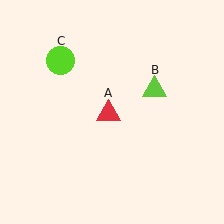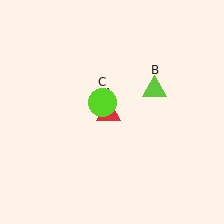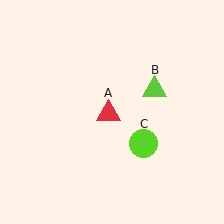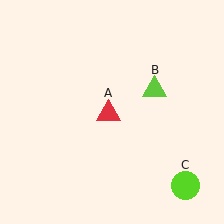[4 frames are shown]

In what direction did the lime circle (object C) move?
The lime circle (object C) moved down and to the right.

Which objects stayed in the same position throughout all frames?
Red triangle (object A) and lime triangle (object B) remained stationary.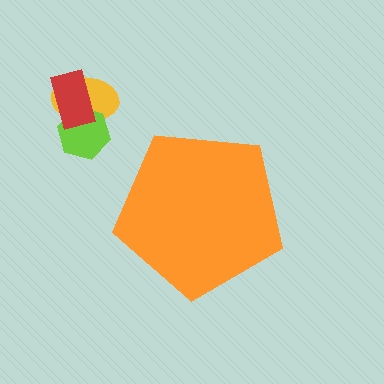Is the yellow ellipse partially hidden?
No, the yellow ellipse is fully visible.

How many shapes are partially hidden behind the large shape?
0 shapes are partially hidden.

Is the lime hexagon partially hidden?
No, the lime hexagon is fully visible.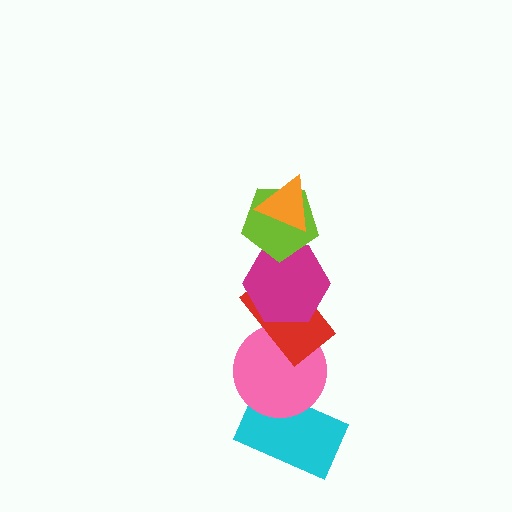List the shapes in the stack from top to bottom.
From top to bottom: the orange triangle, the lime pentagon, the magenta hexagon, the red rectangle, the pink circle, the cyan rectangle.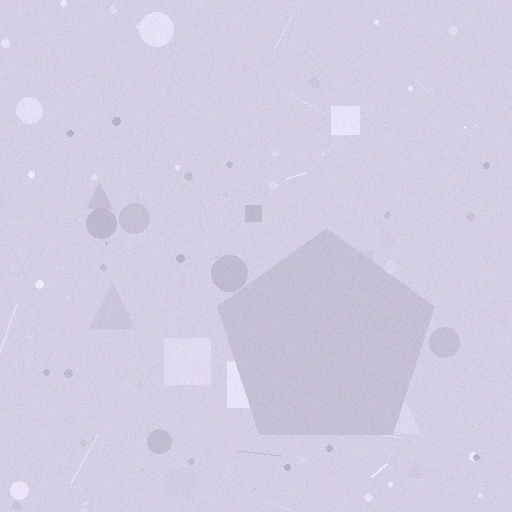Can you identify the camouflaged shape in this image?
The camouflaged shape is a pentagon.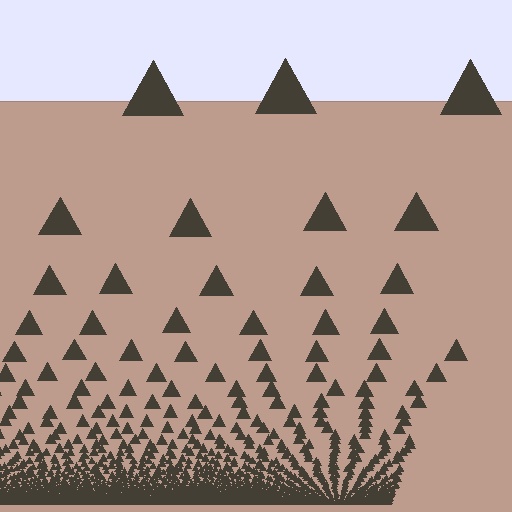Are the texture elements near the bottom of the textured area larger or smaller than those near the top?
Smaller. The gradient is inverted — elements near the bottom are smaller and denser.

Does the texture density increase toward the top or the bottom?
Density increases toward the bottom.